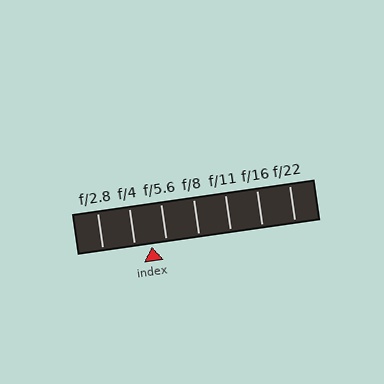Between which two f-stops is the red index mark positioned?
The index mark is between f/4 and f/5.6.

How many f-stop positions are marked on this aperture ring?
There are 7 f-stop positions marked.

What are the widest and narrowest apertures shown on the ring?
The widest aperture shown is f/2.8 and the narrowest is f/22.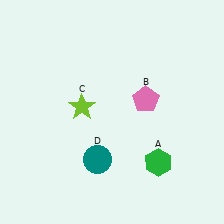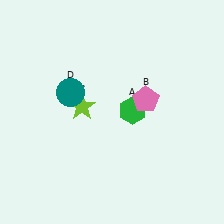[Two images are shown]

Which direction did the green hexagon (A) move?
The green hexagon (A) moved up.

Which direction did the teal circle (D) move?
The teal circle (D) moved up.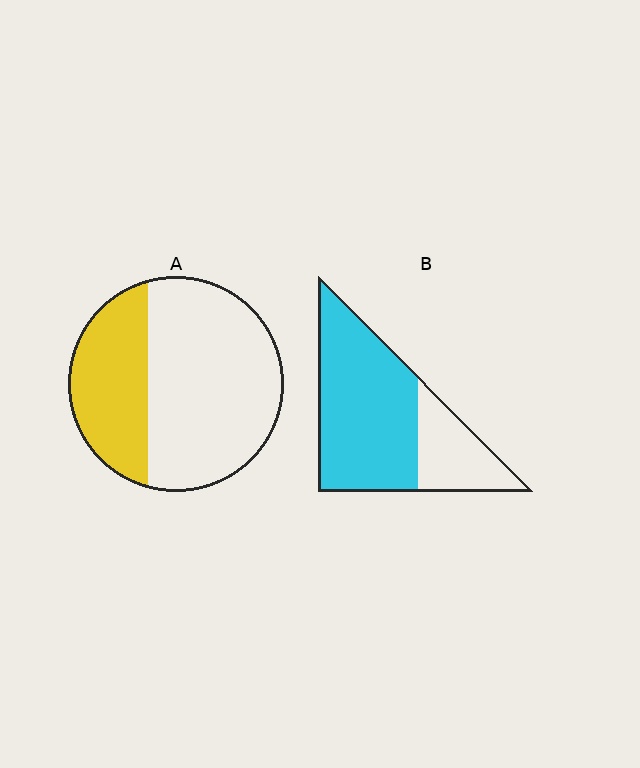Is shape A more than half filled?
No.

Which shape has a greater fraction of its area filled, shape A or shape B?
Shape B.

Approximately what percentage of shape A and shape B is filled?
A is approximately 35% and B is approximately 70%.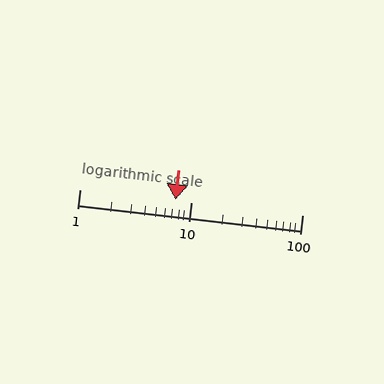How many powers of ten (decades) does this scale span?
The scale spans 2 decades, from 1 to 100.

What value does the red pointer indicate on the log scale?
The pointer indicates approximately 7.2.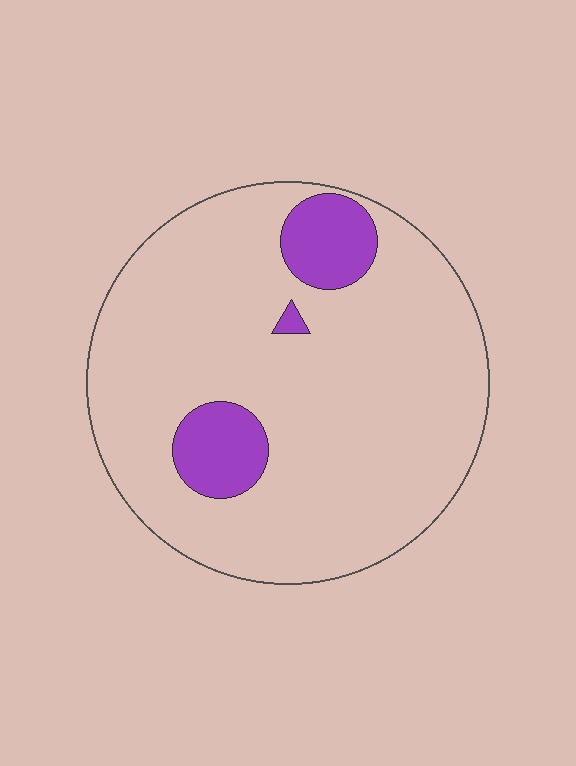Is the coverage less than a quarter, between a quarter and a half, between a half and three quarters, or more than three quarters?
Less than a quarter.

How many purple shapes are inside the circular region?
3.